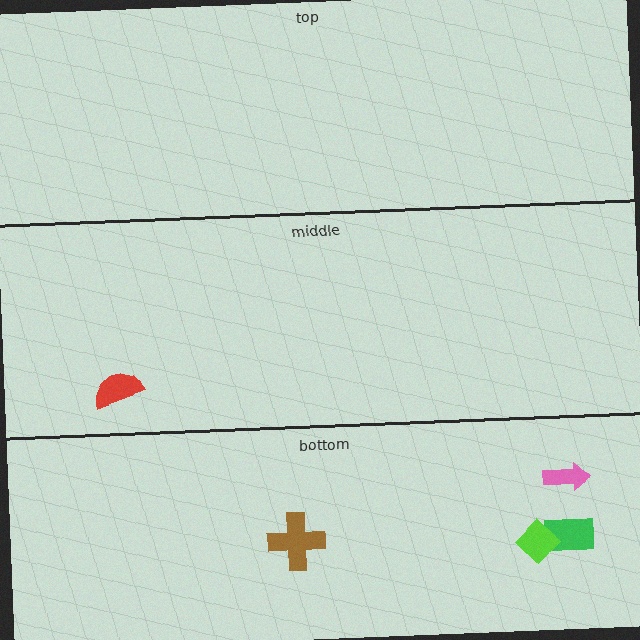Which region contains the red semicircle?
The middle region.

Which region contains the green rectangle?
The bottom region.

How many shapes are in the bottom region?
4.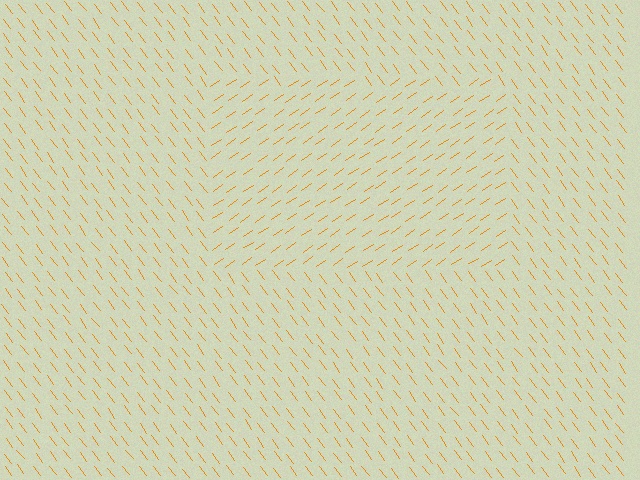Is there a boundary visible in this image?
Yes, there is a texture boundary formed by a change in line orientation.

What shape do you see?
I see a rectangle.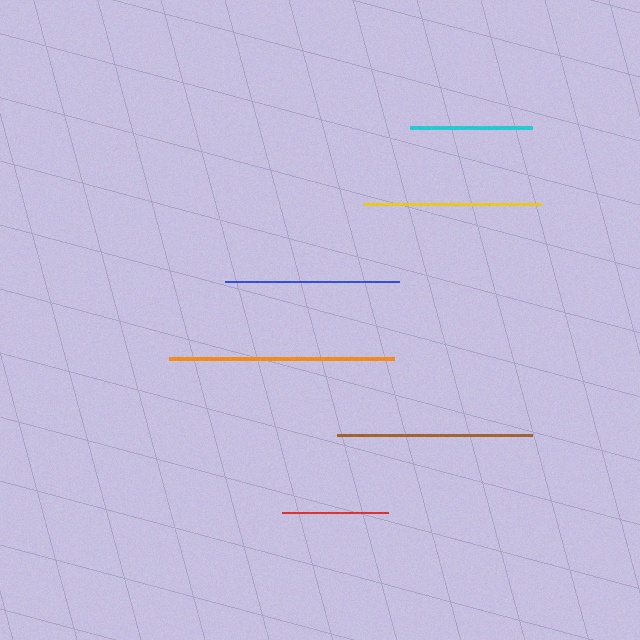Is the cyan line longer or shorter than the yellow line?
The yellow line is longer than the cyan line.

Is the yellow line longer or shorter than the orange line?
The orange line is longer than the yellow line.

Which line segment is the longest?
The orange line is the longest at approximately 225 pixels.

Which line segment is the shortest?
The red line is the shortest at approximately 106 pixels.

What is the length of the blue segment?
The blue segment is approximately 173 pixels long.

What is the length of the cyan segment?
The cyan segment is approximately 121 pixels long.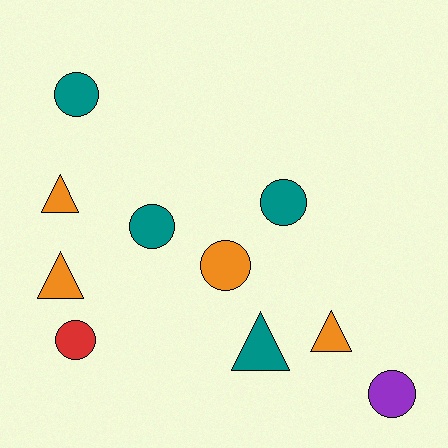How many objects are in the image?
There are 10 objects.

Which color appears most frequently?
Teal, with 4 objects.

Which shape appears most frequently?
Circle, with 6 objects.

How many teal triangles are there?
There is 1 teal triangle.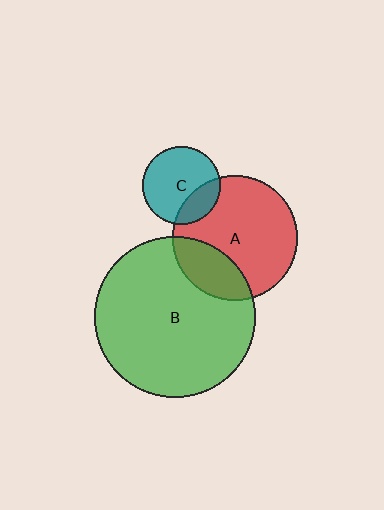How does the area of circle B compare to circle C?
Approximately 4.3 times.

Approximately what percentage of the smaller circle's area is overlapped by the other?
Approximately 25%.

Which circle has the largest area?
Circle B (green).